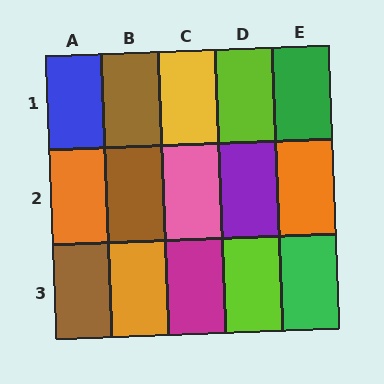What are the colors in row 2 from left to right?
Orange, brown, pink, purple, orange.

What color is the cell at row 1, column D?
Lime.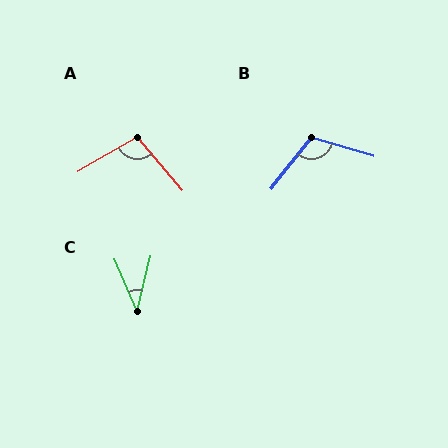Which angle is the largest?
B, at approximately 112 degrees.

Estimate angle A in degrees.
Approximately 100 degrees.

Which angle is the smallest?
C, at approximately 37 degrees.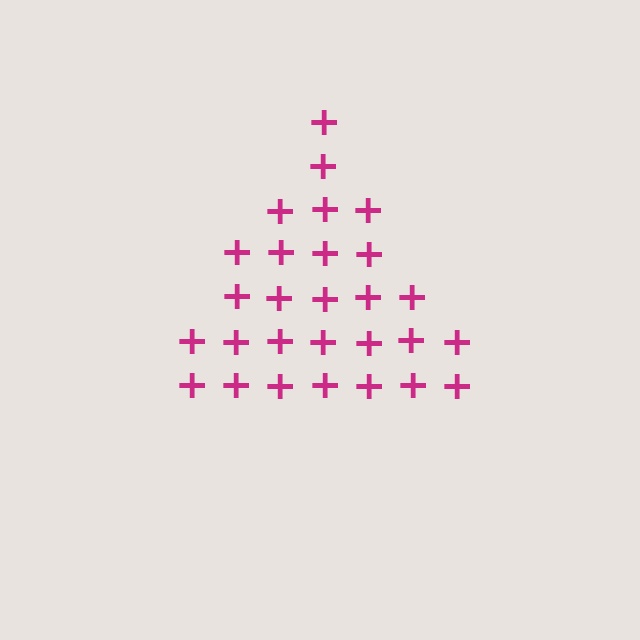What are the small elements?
The small elements are plus signs.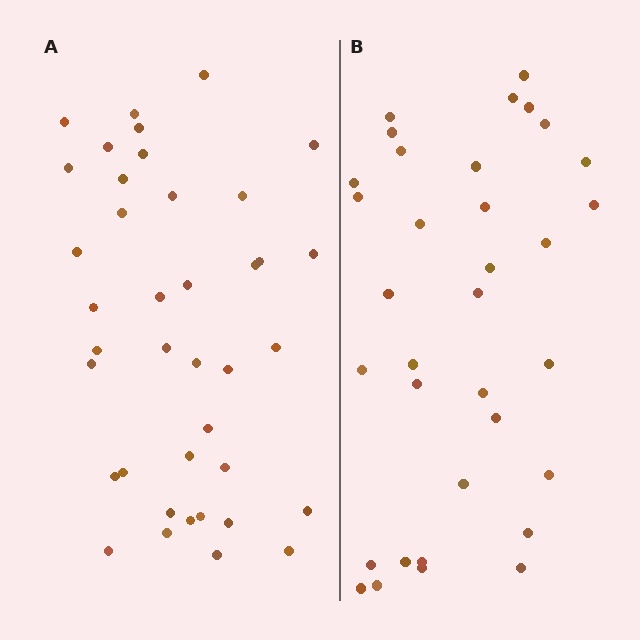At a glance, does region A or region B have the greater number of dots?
Region A (the left region) has more dots.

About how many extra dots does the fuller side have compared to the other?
Region A has about 5 more dots than region B.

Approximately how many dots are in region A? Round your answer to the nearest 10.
About 40 dots. (The exact count is 39, which rounds to 40.)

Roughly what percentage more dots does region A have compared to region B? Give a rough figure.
About 15% more.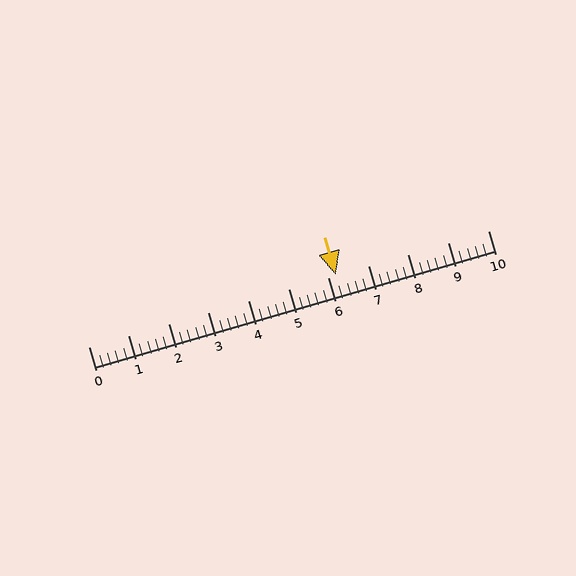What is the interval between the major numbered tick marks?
The major tick marks are spaced 1 units apart.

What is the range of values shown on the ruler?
The ruler shows values from 0 to 10.